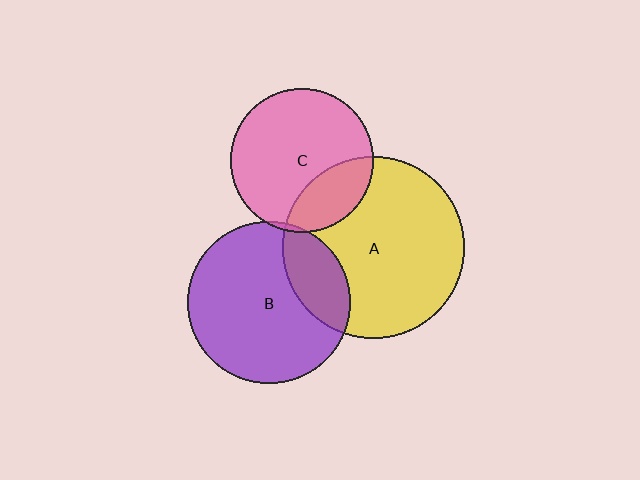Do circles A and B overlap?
Yes.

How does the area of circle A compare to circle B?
Approximately 1.2 times.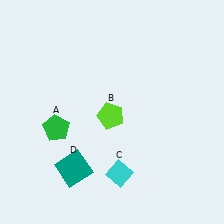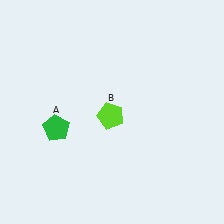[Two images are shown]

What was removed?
The cyan diamond (C), the teal square (D) were removed in Image 2.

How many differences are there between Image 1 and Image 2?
There are 2 differences between the two images.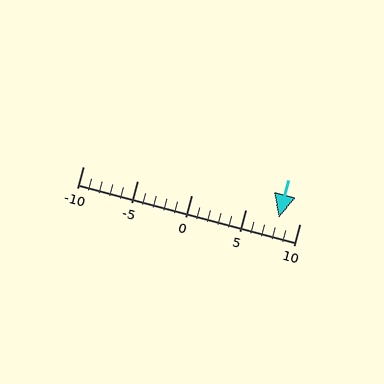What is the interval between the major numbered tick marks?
The major tick marks are spaced 5 units apart.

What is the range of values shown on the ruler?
The ruler shows values from -10 to 10.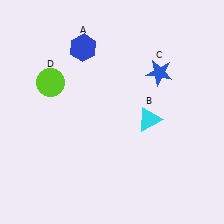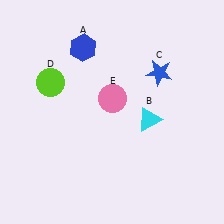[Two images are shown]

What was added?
A pink circle (E) was added in Image 2.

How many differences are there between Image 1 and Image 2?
There is 1 difference between the two images.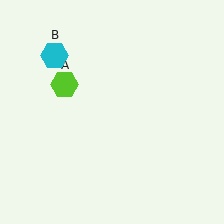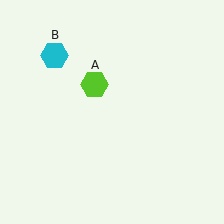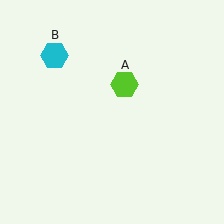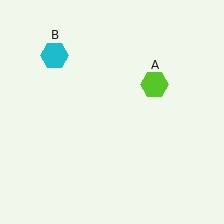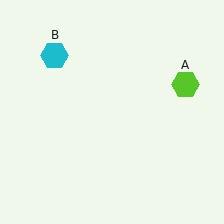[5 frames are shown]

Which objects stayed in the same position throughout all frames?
Cyan hexagon (object B) remained stationary.